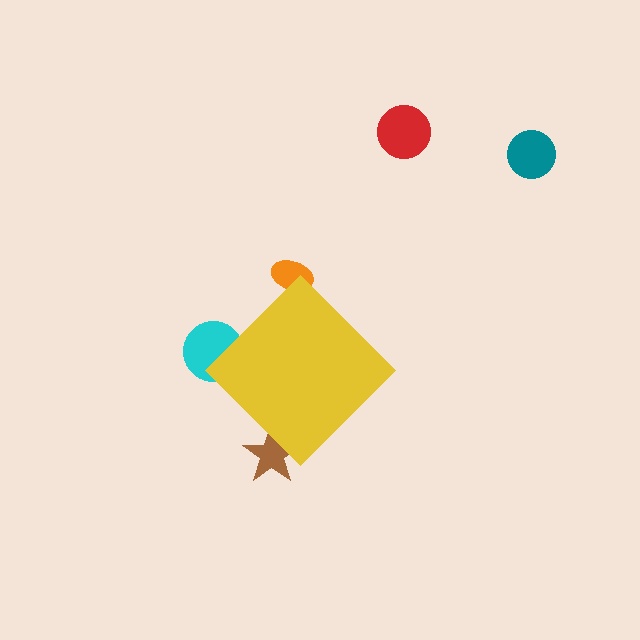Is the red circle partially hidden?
No, the red circle is fully visible.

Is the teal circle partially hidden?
No, the teal circle is fully visible.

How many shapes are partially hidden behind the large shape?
3 shapes are partially hidden.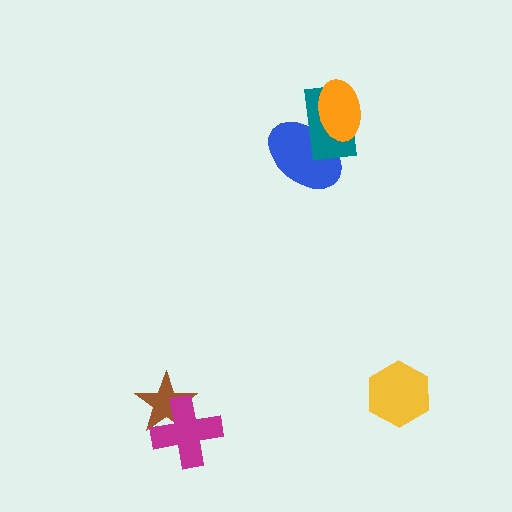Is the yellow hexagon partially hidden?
No, no other shape covers it.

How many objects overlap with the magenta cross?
1 object overlaps with the magenta cross.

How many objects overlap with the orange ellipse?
2 objects overlap with the orange ellipse.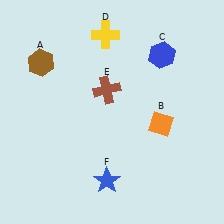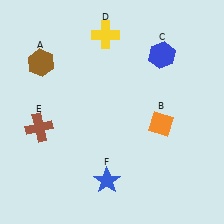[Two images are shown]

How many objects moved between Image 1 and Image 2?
1 object moved between the two images.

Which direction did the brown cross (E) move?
The brown cross (E) moved left.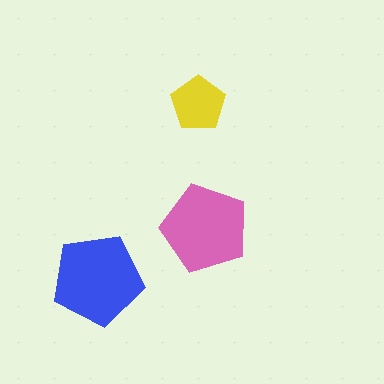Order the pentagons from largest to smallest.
the blue one, the pink one, the yellow one.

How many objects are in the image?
There are 3 objects in the image.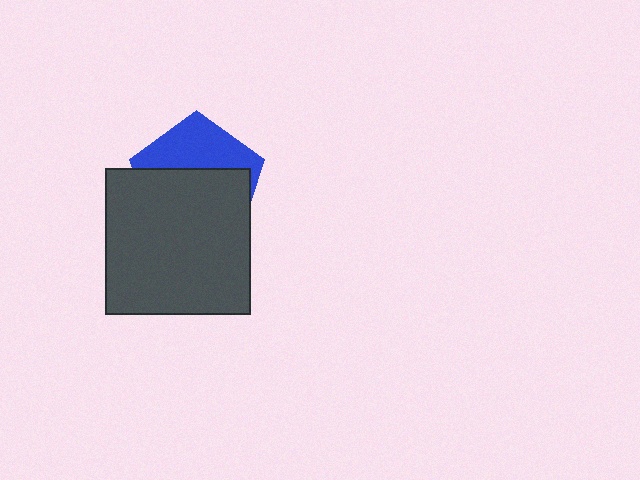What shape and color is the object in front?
The object in front is a dark gray square.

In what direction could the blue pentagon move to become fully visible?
The blue pentagon could move up. That would shift it out from behind the dark gray square entirely.